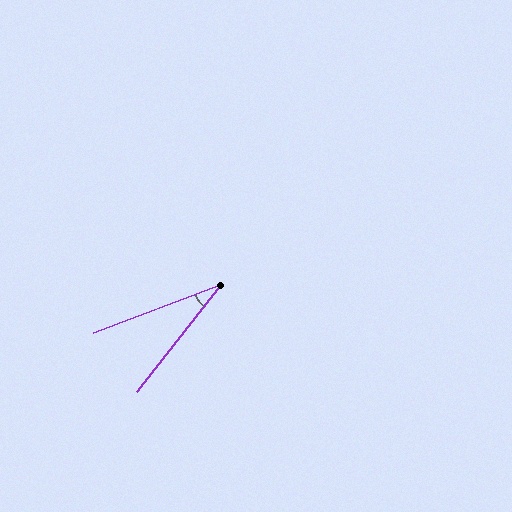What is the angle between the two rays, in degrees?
Approximately 31 degrees.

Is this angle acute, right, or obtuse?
It is acute.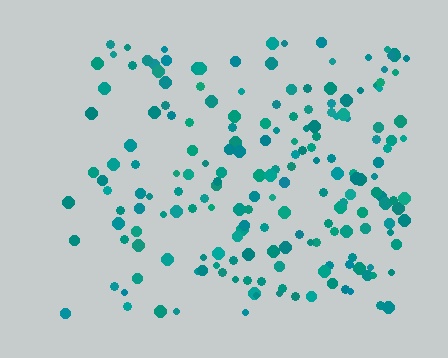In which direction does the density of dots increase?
From left to right, with the right side densest.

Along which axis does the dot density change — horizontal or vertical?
Horizontal.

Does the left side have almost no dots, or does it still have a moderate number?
Still a moderate number, just noticeably fewer than the right.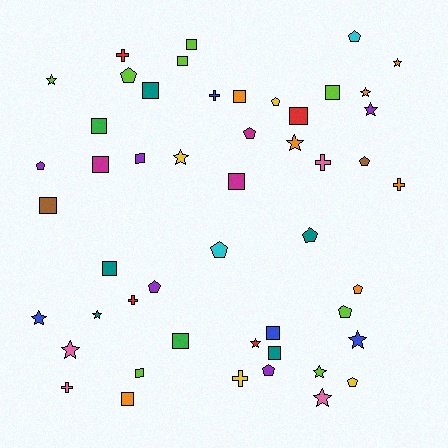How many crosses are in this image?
There are 7 crosses.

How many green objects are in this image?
There are 2 green objects.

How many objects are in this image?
There are 50 objects.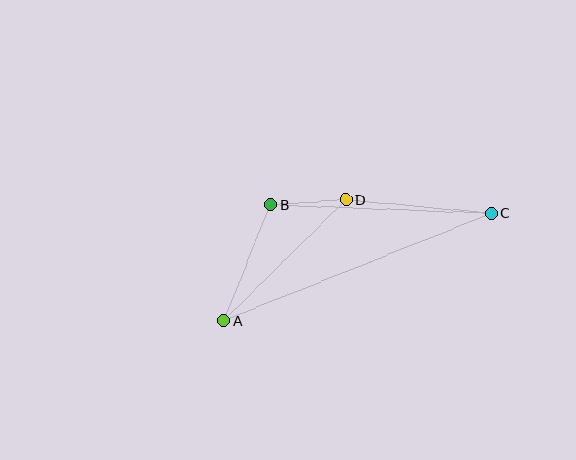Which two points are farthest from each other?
Points A and C are farthest from each other.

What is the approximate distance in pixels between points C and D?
The distance between C and D is approximately 146 pixels.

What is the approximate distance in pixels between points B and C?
The distance between B and C is approximately 221 pixels.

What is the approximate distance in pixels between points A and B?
The distance between A and B is approximately 124 pixels.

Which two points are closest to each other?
Points B and D are closest to each other.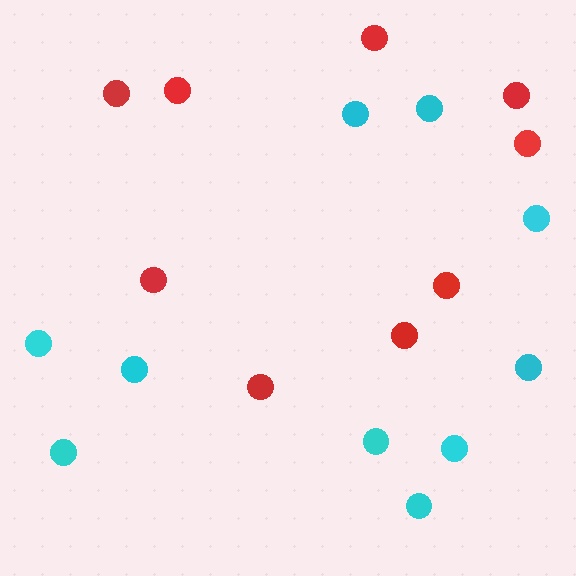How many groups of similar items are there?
There are 2 groups: one group of cyan circles (10) and one group of red circles (9).